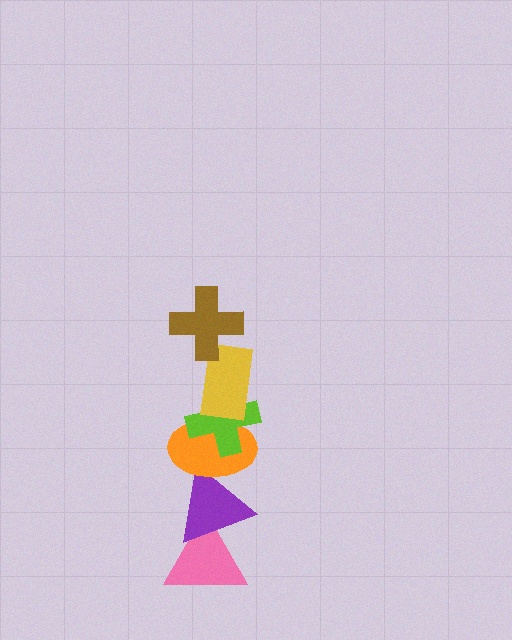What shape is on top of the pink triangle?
The purple triangle is on top of the pink triangle.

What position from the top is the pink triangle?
The pink triangle is 6th from the top.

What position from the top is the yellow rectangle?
The yellow rectangle is 2nd from the top.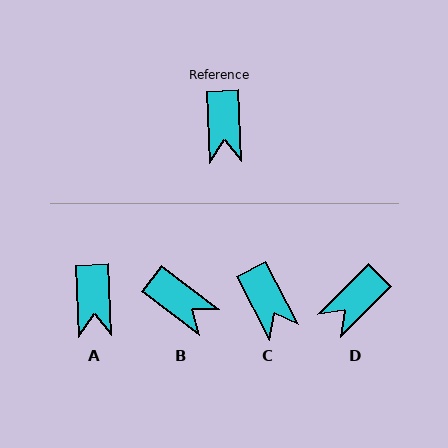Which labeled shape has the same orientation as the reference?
A.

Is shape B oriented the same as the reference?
No, it is off by about 51 degrees.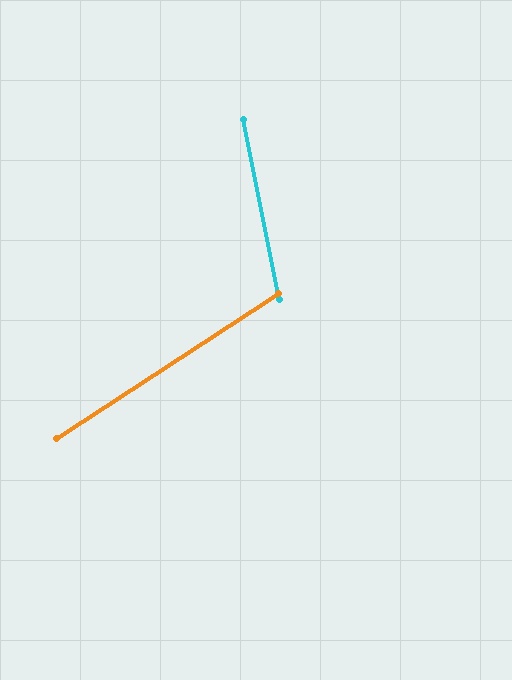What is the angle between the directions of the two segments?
Approximately 68 degrees.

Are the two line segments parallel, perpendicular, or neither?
Neither parallel nor perpendicular — they differ by about 68°.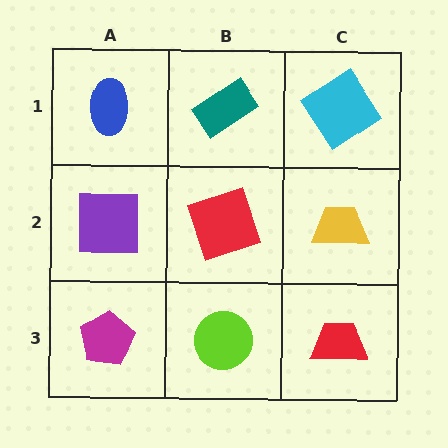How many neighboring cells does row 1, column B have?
3.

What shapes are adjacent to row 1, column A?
A purple square (row 2, column A), a teal rectangle (row 1, column B).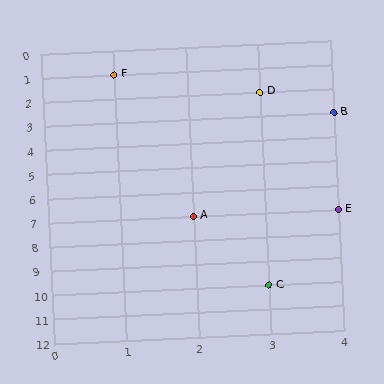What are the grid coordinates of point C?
Point C is at grid coordinates (3, 10).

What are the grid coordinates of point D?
Point D is at grid coordinates (3, 2).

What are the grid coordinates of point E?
Point E is at grid coordinates (4, 7).